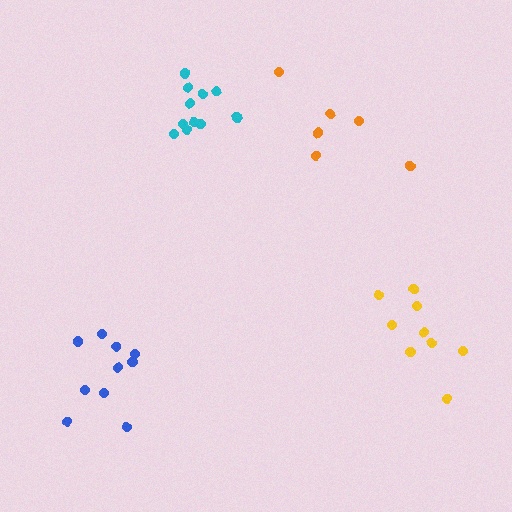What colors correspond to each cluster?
The clusters are colored: blue, yellow, cyan, orange.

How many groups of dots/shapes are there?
There are 4 groups.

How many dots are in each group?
Group 1: 10 dots, Group 2: 9 dots, Group 3: 11 dots, Group 4: 6 dots (36 total).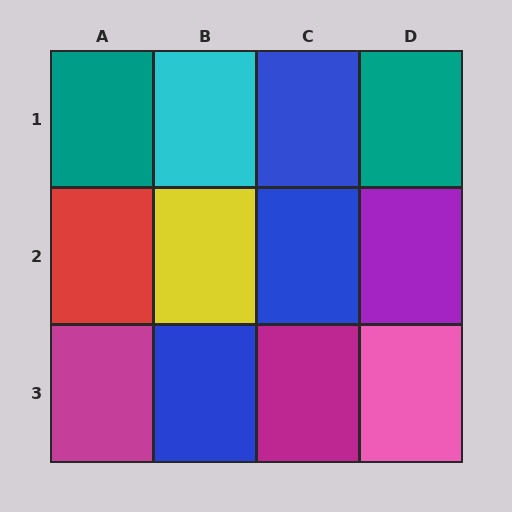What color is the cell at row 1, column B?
Cyan.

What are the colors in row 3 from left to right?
Magenta, blue, magenta, pink.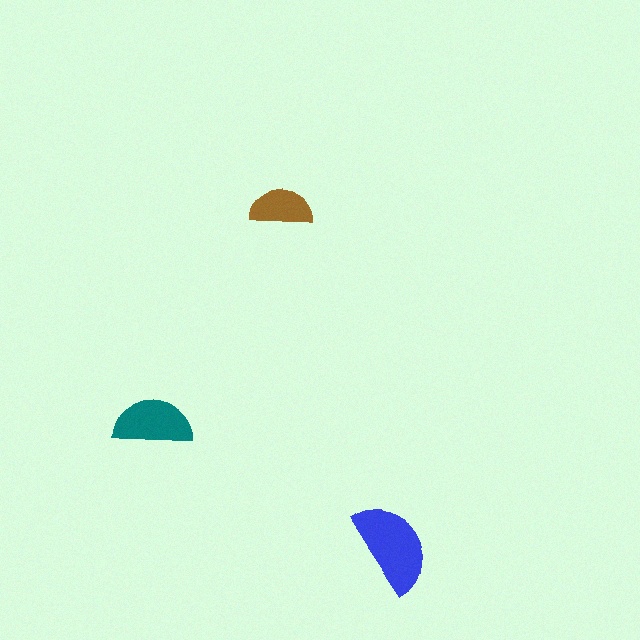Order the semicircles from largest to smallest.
the blue one, the teal one, the brown one.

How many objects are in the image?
There are 3 objects in the image.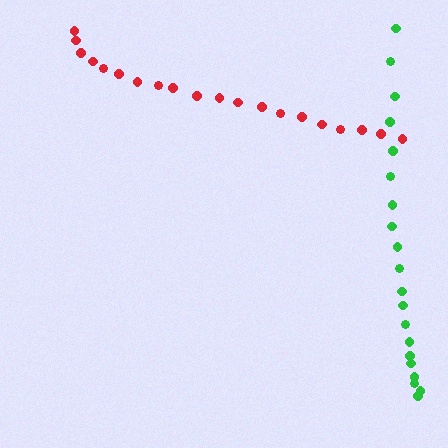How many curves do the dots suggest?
There are 2 distinct paths.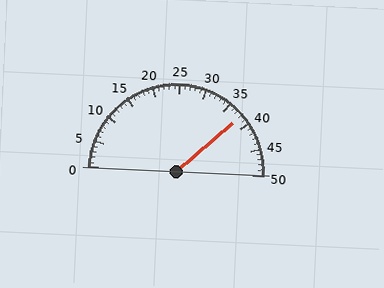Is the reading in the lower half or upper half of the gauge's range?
The reading is in the upper half of the range (0 to 50).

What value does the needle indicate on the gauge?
The needle indicates approximately 38.